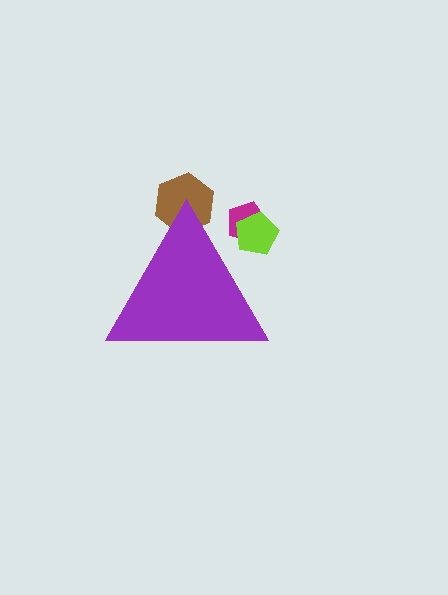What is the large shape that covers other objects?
A purple triangle.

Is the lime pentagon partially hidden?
Yes, the lime pentagon is partially hidden behind the purple triangle.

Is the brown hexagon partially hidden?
Yes, the brown hexagon is partially hidden behind the purple triangle.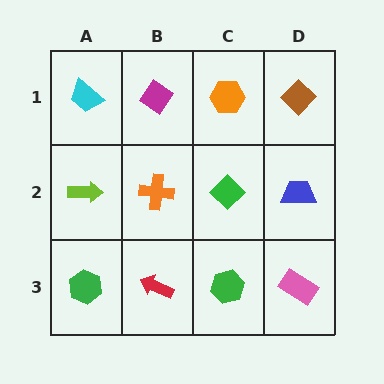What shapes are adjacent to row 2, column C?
An orange hexagon (row 1, column C), a green hexagon (row 3, column C), an orange cross (row 2, column B), a blue trapezoid (row 2, column D).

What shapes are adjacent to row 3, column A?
A lime arrow (row 2, column A), a red arrow (row 3, column B).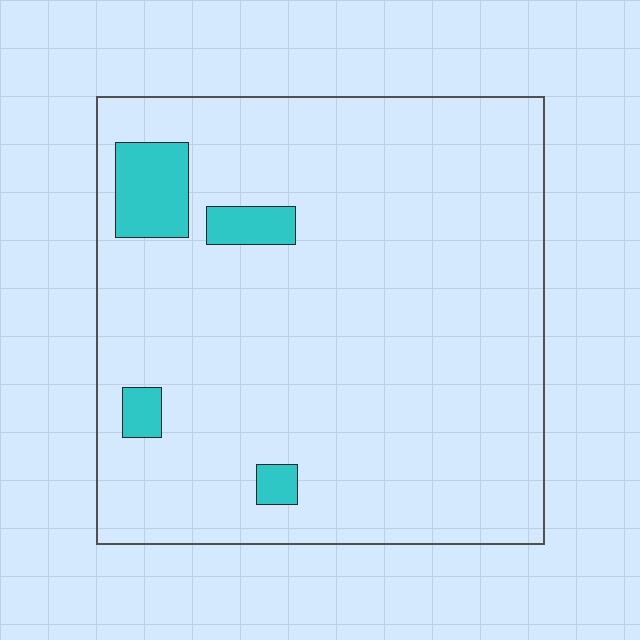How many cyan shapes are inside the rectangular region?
4.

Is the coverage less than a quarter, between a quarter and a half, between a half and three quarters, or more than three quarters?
Less than a quarter.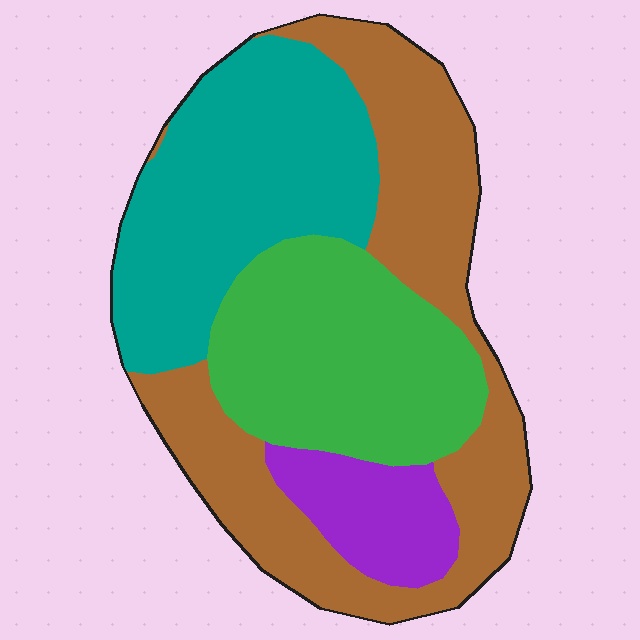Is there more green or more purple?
Green.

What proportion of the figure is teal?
Teal takes up about one third (1/3) of the figure.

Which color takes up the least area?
Purple, at roughly 10%.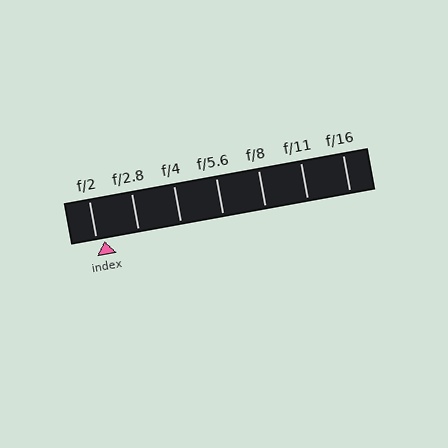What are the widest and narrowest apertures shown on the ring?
The widest aperture shown is f/2 and the narrowest is f/16.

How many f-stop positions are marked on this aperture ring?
There are 7 f-stop positions marked.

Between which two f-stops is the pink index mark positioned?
The index mark is between f/2 and f/2.8.